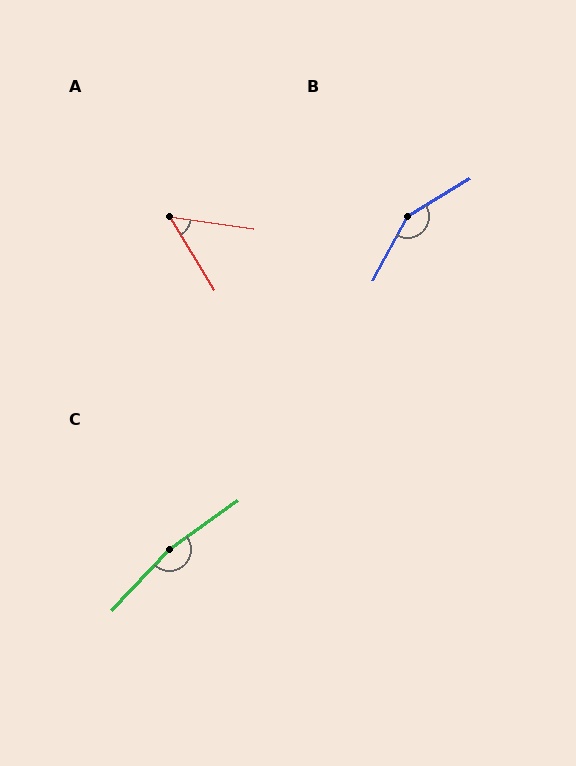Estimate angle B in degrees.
Approximately 150 degrees.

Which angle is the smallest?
A, at approximately 50 degrees.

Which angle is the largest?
C, at approximately 169 degrees.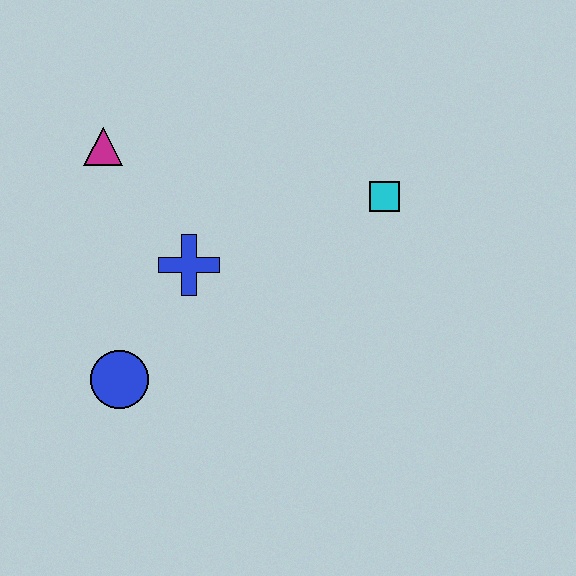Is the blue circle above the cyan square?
No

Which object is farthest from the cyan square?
The blue circle is farthest from the cyan square.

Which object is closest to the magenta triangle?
The blue cross is closest to the magenta triangle.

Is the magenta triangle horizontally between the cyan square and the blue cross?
No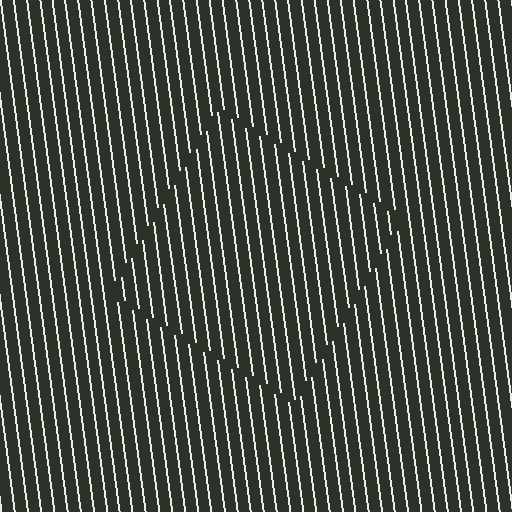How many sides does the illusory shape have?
4 sides — the line-ends trace a square.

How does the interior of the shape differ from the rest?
The interior of the shape contains the same grating, shifted by half a period — the contour is defined by the phase discontinuity where line-ends from the inner and outer gratings abut.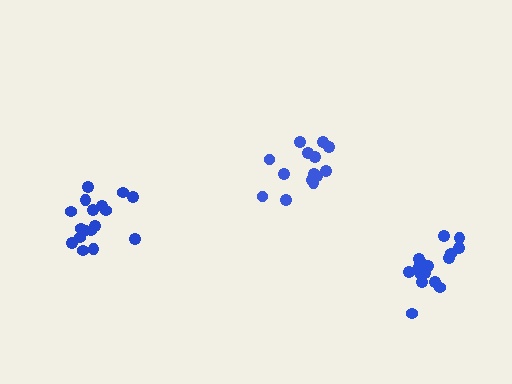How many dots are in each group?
Group 1: 14 dots, Group 2: 17 dots, Group 3: 16 dots (47 total).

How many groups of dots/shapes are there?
There are 3 groups.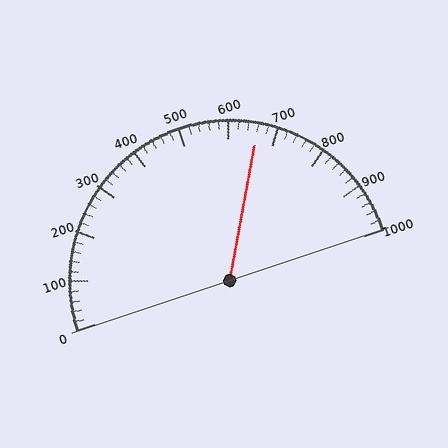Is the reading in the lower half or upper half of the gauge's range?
The reading is in the upper half of the range (0 to 1000).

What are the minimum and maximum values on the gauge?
The gauge ranges from 0 to 1000.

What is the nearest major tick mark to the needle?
The nearest major tick mark is 700.